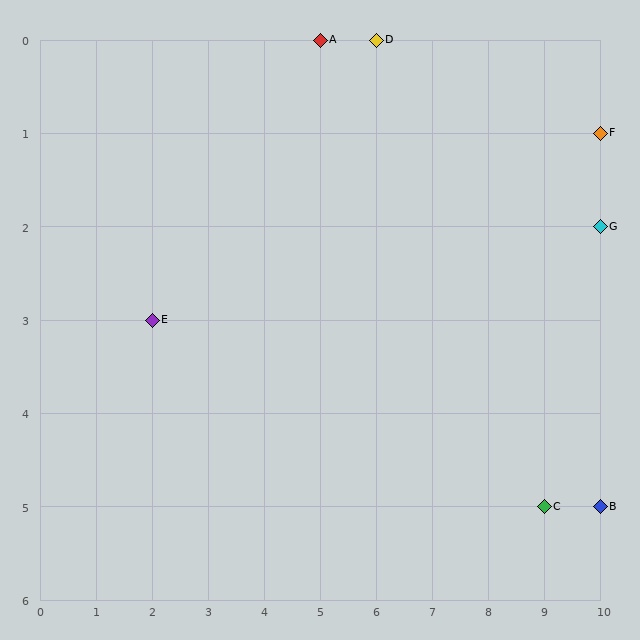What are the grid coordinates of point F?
Point F is at grid coordinates (10, 1).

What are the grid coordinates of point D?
Point D is at grid coordinates (6, 0).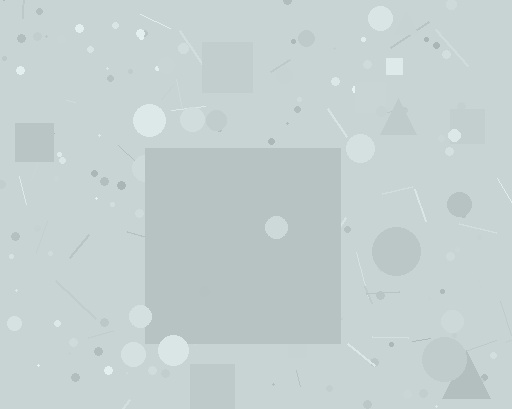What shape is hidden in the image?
A square is hidden in the image.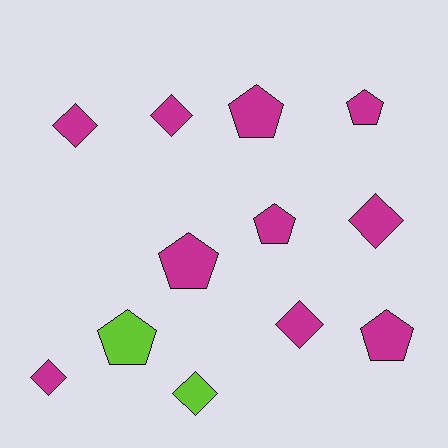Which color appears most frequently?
Magenta, with 10 objects.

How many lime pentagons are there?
There is 1 lime pentagon.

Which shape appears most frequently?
Pentagon, with 6 objects.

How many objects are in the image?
There are 12 objects.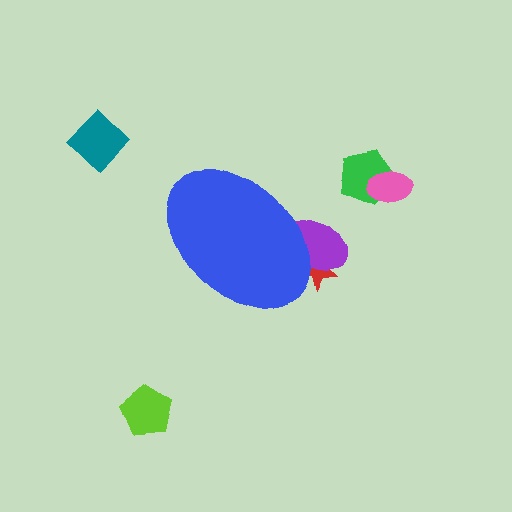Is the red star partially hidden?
Yes, the red star is partially hidden behind the blue ellipse.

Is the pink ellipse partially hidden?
No, the pink ellipse is fully visible.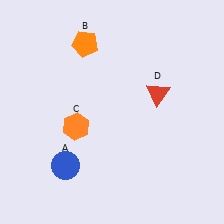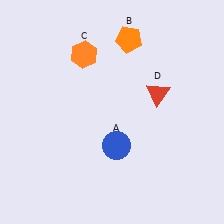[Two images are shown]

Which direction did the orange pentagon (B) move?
The orange pentagon (B) moved right.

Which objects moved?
The objects that moved are: the blue circle (A), the orange pentagon (B), the orange hexagon (C).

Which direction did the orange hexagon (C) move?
The orange hexagon (C) moved up.